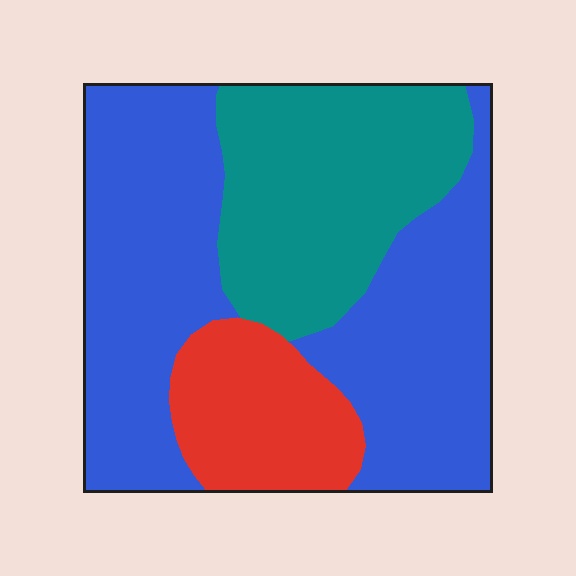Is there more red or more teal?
Teal.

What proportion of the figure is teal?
Teal covers 29% of the figure.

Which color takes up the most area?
Blue, at roughly 55%.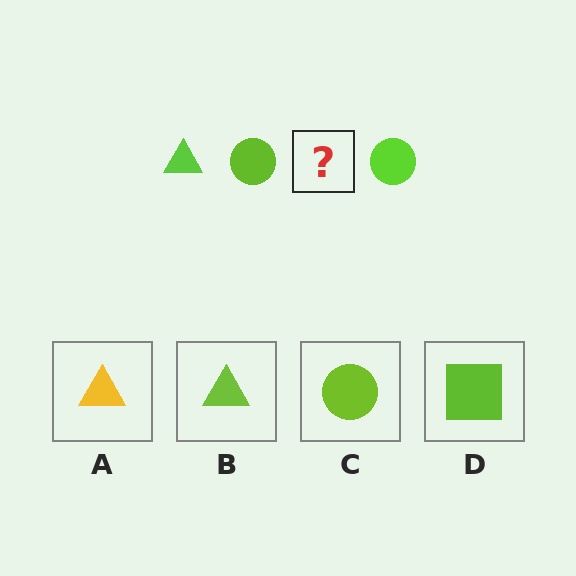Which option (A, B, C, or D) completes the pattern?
B.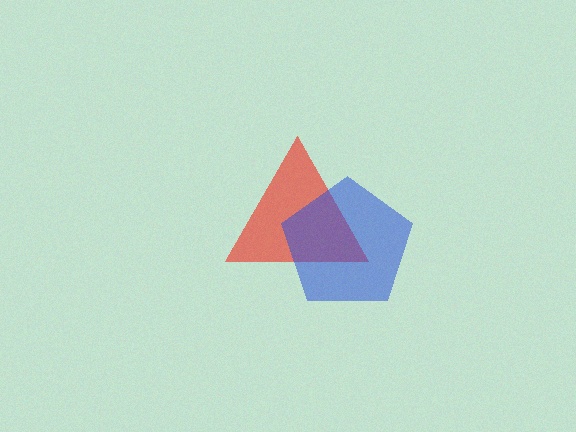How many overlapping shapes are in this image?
There are 2 overlapping shapes in the image.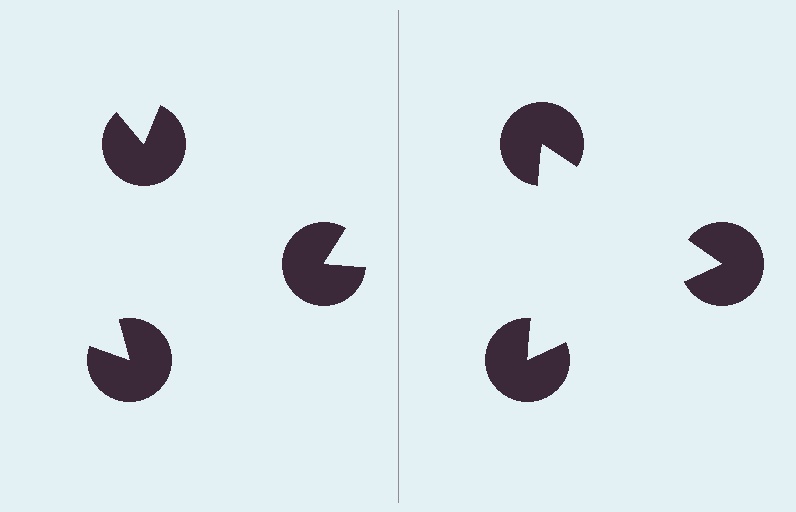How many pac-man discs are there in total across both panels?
6 — 3 on each side.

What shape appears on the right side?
An illusory triangle.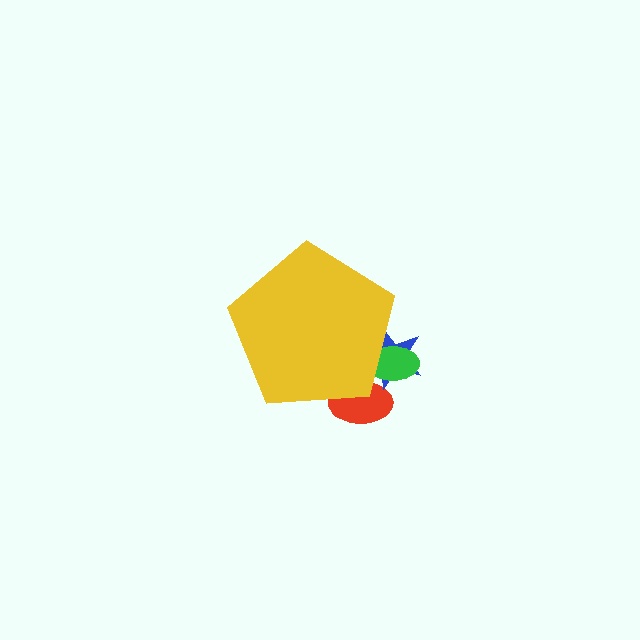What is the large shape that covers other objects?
A yellow pentagon.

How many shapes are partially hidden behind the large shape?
3 shapes are partially hidden.